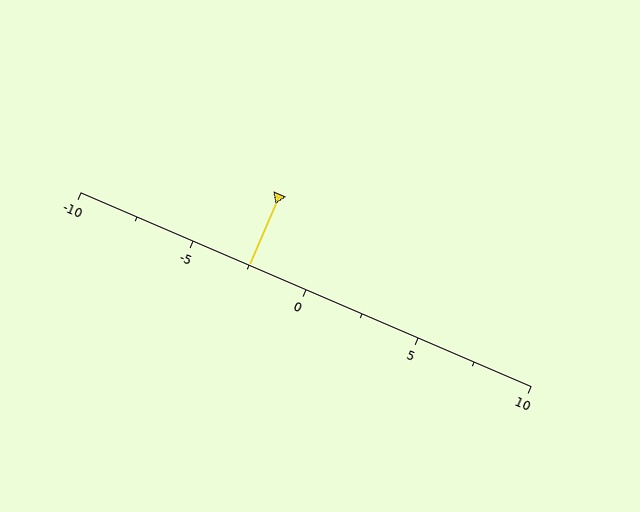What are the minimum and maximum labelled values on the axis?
The axis runs from -10 to 10.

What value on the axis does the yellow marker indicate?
The marker indicates approximately -2.5.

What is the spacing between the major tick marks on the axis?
The major ticks are spaced 5 apart.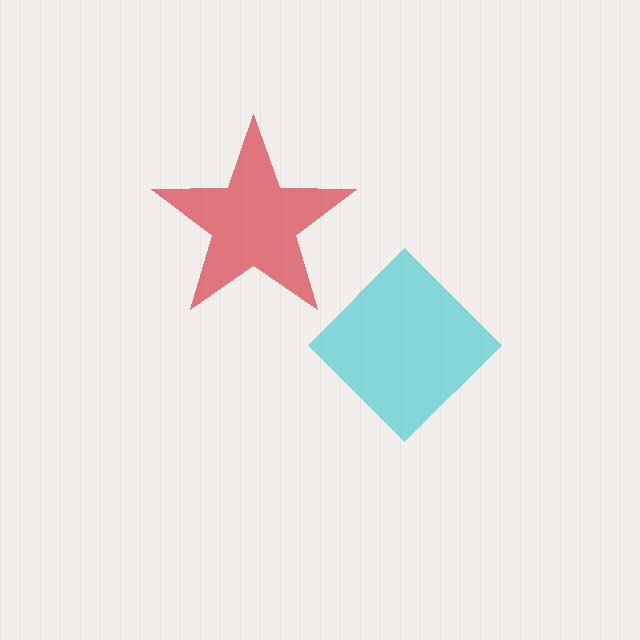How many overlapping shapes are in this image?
There are 2 overlapping shapes in the image.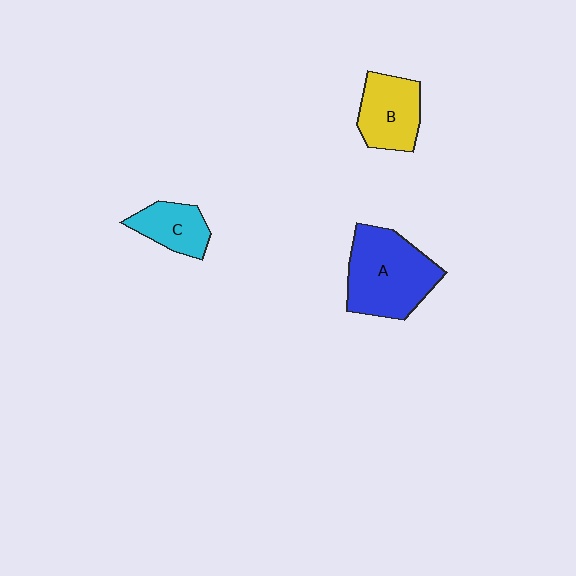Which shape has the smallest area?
Shape C (cyan).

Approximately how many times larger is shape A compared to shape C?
Approximately 2.1 times.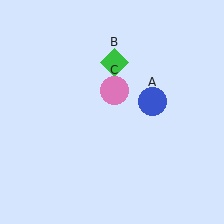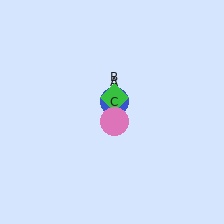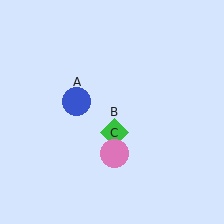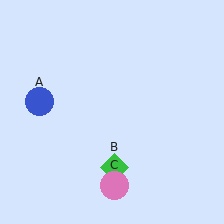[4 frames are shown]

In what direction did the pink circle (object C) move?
The pink circle (object C) moved down.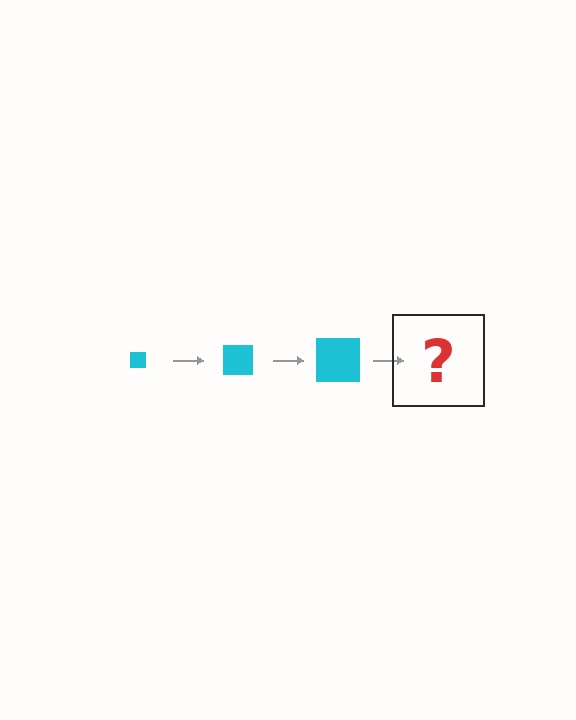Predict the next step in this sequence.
The next step is a cyan square, larger than the previous one.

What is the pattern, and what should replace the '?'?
The pattern is that the square gets progressively larger each step. The '?' should be a cyan square, larger than the previous one.